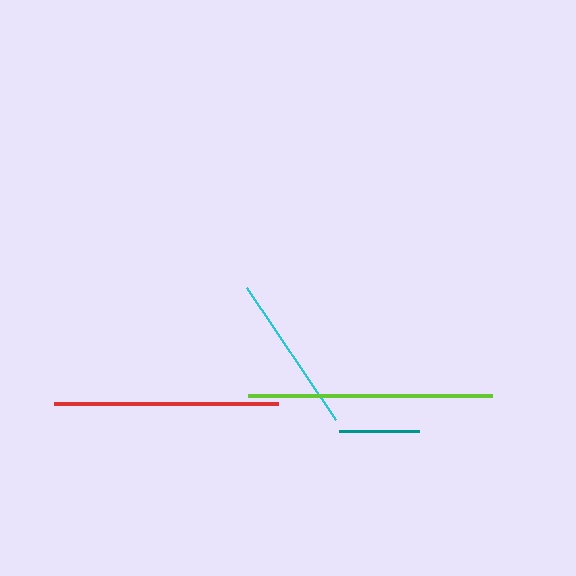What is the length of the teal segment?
The teal segment is approximately 80 pixels long.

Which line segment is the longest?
The lime line is the longest at approximately 244 pixels.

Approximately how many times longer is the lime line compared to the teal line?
The lime line is approximately 3.1 times the length of the teal line.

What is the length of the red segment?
The red segment is approximately 224 pixels long.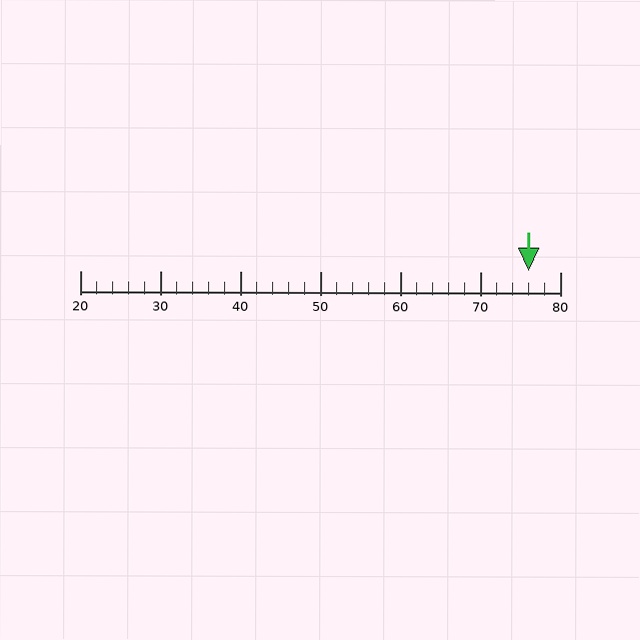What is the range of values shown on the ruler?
The ruler shows values from 20 to 80.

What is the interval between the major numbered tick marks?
The major tick marks are spaced 10 units apart.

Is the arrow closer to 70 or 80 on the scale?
The arrow is closer to 80.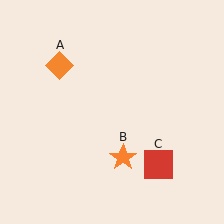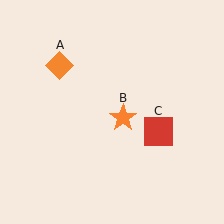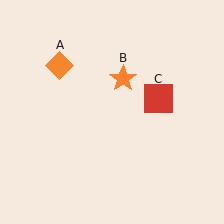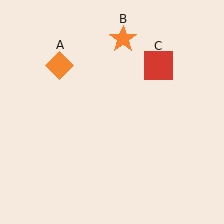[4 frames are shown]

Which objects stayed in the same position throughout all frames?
Orange diamond (object A) remained stationary.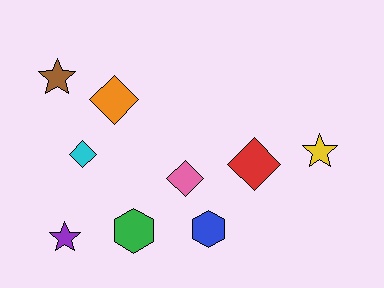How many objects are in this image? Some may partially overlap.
There are 9 objects.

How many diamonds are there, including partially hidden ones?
There are 4 diamonds.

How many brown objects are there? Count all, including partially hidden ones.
There is 1 brown object.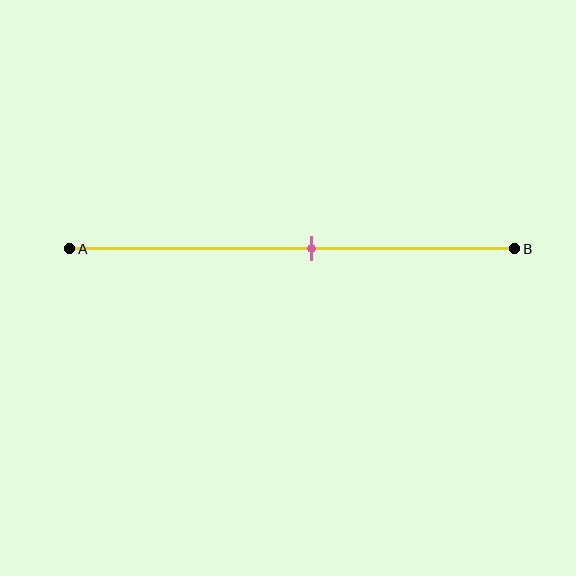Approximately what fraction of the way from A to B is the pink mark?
The pink mark is approximately 55% of the way from A to B.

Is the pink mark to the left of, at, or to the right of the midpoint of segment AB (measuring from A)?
The pink mark is to the right of the midpoint of segment AB.